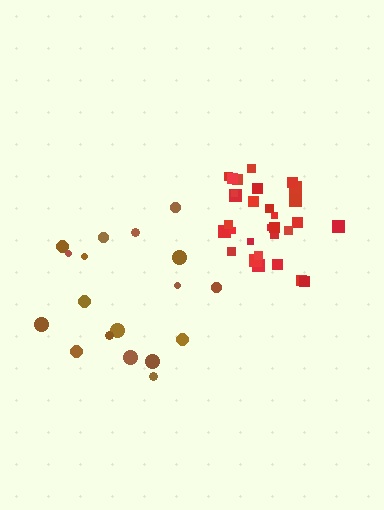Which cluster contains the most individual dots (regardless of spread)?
Red (30).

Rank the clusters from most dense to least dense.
red, brown.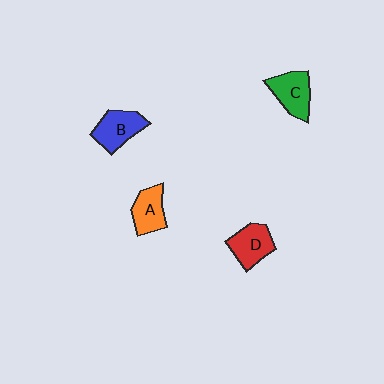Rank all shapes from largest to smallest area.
From largest to smallest: B (blue), C (green), D (red), A (orange).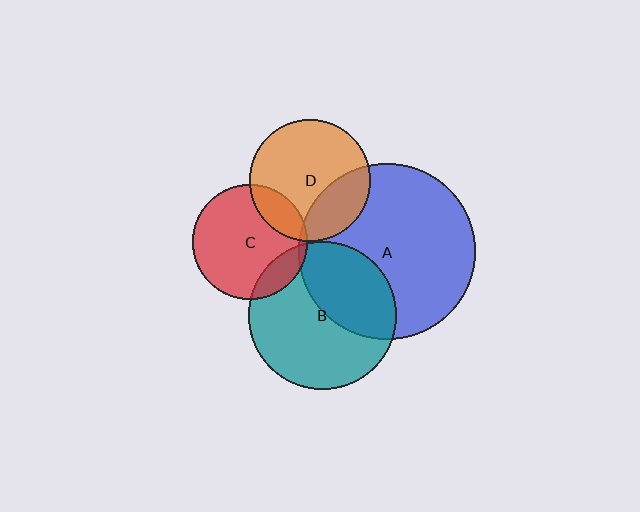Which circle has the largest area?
Circle A (blue).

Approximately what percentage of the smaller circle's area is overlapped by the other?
Approximately 40%.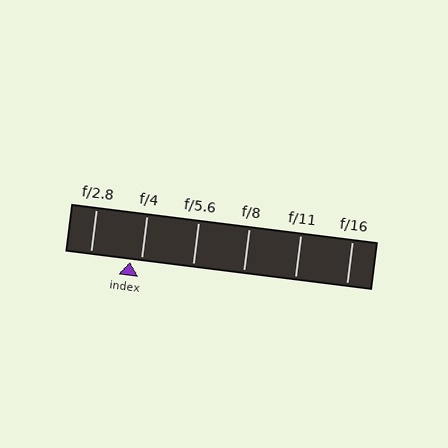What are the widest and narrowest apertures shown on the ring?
The widest aperture shown is f/2.8 and the narrowest is f/16.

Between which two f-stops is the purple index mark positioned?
The index mark is between f/2.8 and f/4.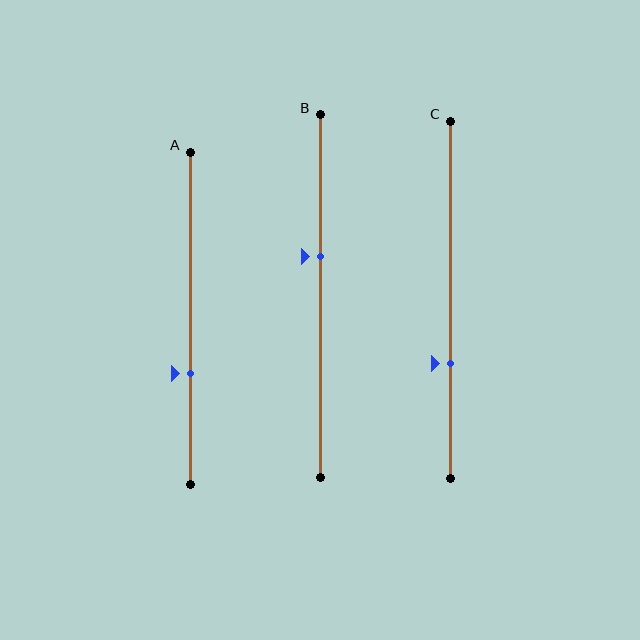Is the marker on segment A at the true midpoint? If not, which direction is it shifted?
No, the marker on segment A is shifted downward by about 17% of the segment length.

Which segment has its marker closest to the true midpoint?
Segment B has its marker closest to the true midpoint.